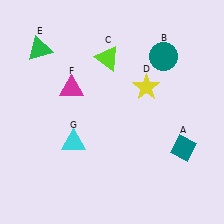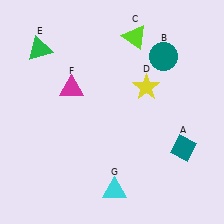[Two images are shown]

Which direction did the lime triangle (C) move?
The lime triangle (C) moved right.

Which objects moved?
The objects that moved are: the lime triangle (C), the cyan triangle (G).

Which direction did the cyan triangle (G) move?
The cyan triangle (G) moved down.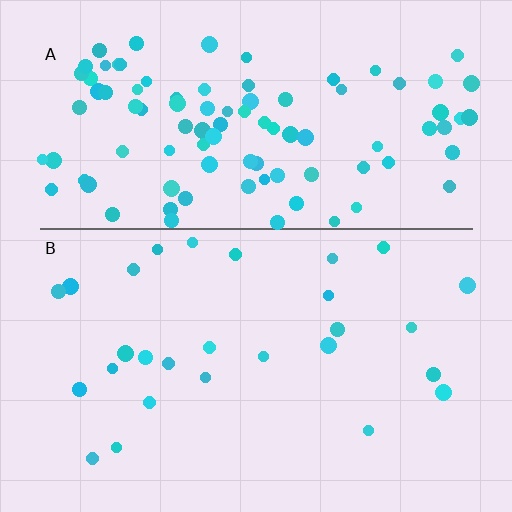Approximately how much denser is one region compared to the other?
Approximately 3.6× — region A over region B.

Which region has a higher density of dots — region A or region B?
A (the top).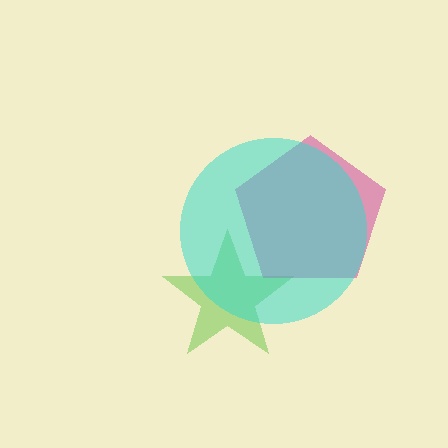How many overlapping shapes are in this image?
There are 3 overlapping shapes in the image.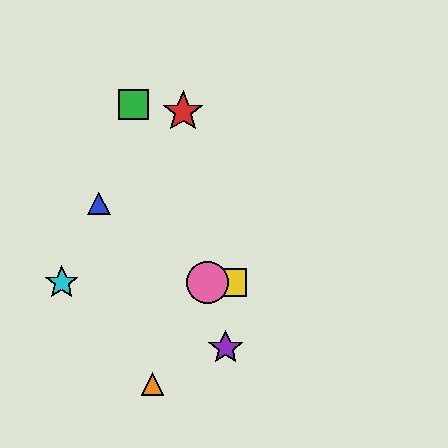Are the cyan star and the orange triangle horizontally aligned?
No, the cyan star is at y≈283 and the orange triangle is at y≈384.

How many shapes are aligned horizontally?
3 shapes (the yellow square, the cyan star, the pink circle) are aligned horizontally.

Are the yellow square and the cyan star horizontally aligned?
Yes, both are at y≈283.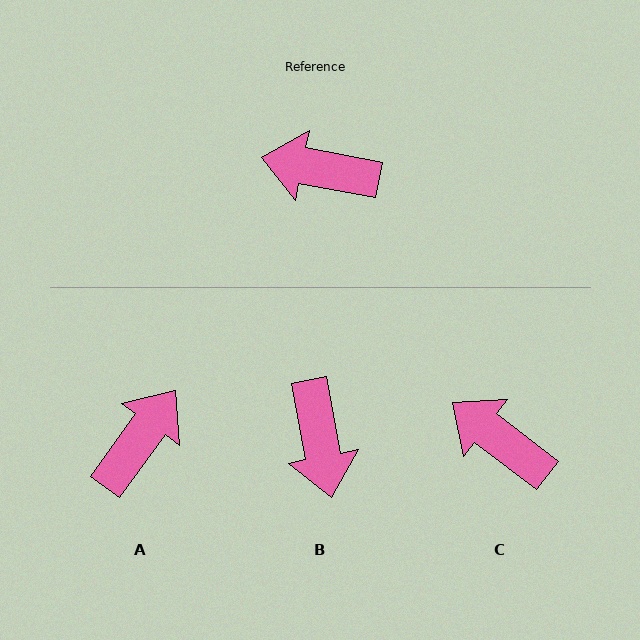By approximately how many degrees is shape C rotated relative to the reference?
Approximately 27 degrees clockwise.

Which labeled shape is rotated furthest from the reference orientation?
A, about 115 degrees away.